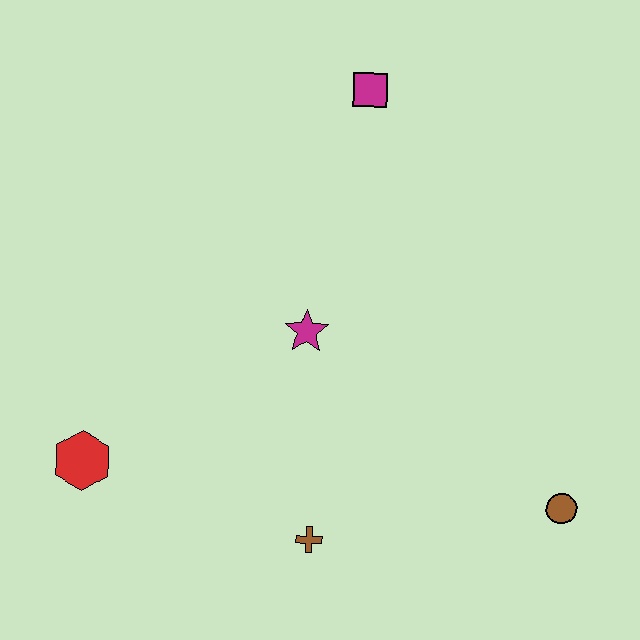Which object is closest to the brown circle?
The brown cross is closest to the brown circle.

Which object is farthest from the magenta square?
The red hexagon is farthest from the magenta square.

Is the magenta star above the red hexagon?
Yes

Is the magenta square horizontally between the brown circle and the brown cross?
Yes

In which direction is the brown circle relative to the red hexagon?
The brown circle is to the right of the red hexagon.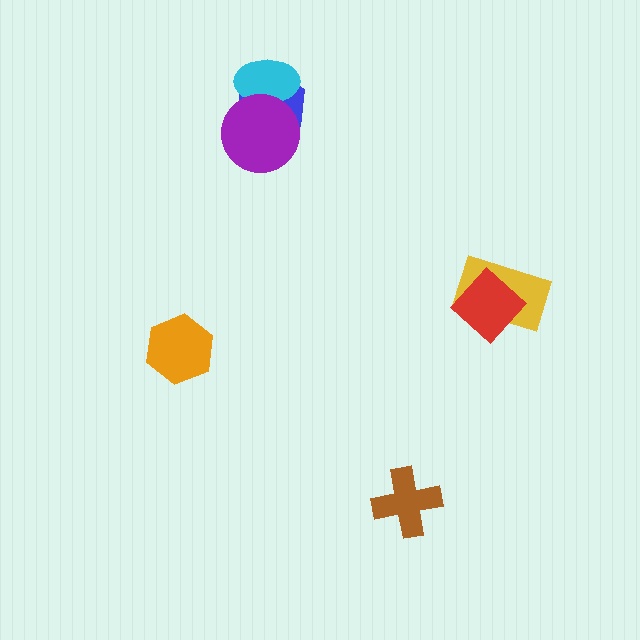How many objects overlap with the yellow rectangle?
1 object overlaps with the yellow rectangle.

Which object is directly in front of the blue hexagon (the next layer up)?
The cyan ellipse is directly in front of the blue hexagon.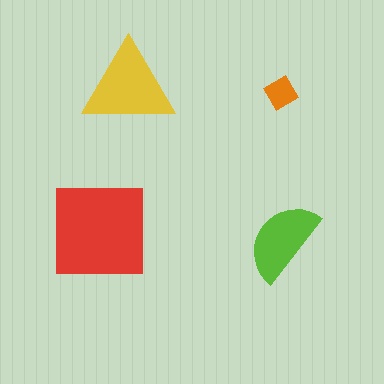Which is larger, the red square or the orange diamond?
The red square.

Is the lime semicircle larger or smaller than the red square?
Smaller.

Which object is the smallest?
The orange diamond.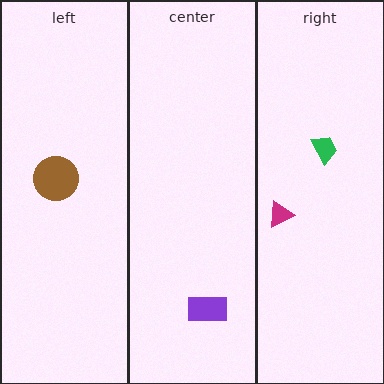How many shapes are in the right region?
2.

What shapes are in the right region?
The magenta triangle, the green trapezoid.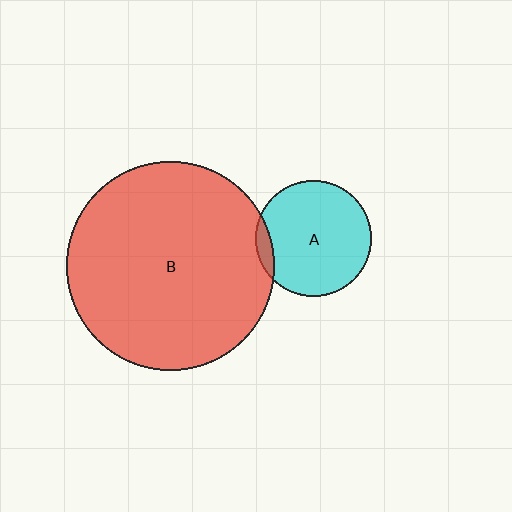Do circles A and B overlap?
Yes.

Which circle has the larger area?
Circle B (red).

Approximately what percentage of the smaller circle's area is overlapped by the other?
Approximately 5%.